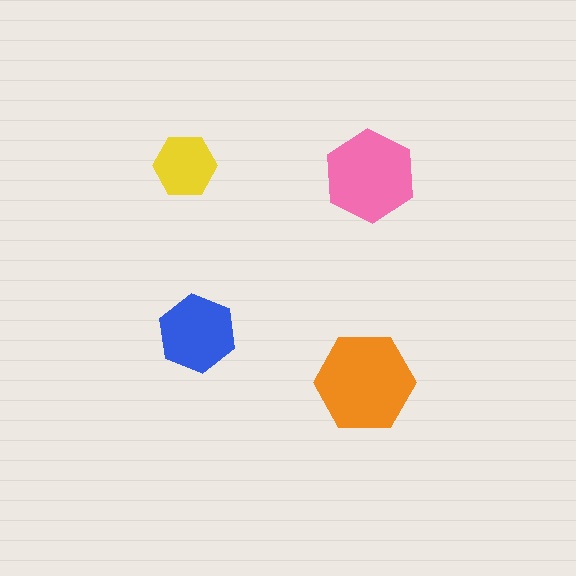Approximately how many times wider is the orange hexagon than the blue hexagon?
About 1.5 times wider.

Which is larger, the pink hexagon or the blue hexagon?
The pink one.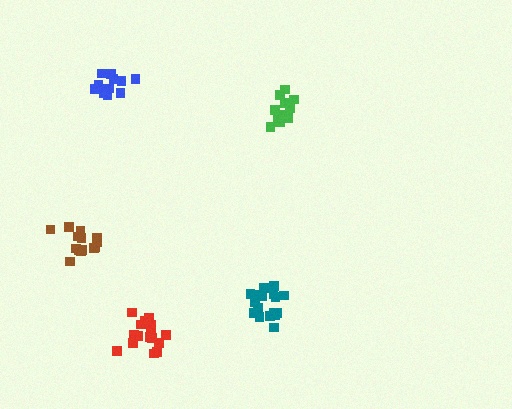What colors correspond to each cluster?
The clusters are colored: teal, red, green, blue, brown.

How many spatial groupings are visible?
There are 5 spatial groupings.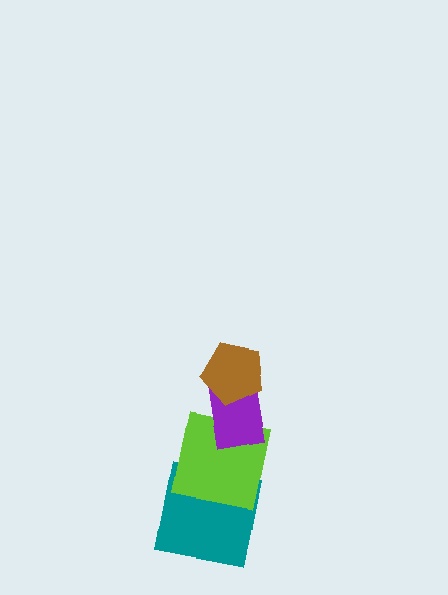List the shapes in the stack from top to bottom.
From top to bottom: the brown pentagon, the purple rectangle, the lime square, the teal square.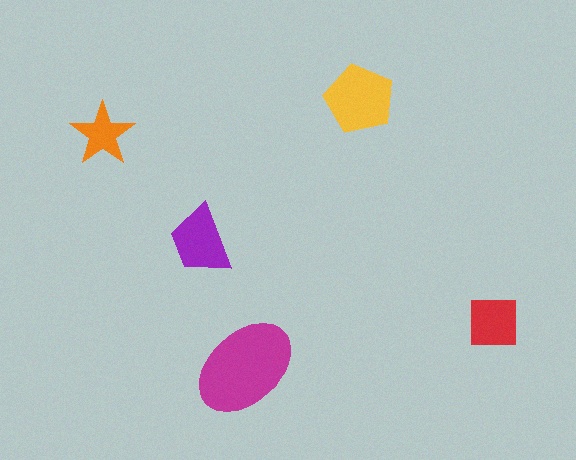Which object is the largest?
The magenta ellipse.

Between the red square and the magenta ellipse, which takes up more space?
The magenta ellipse.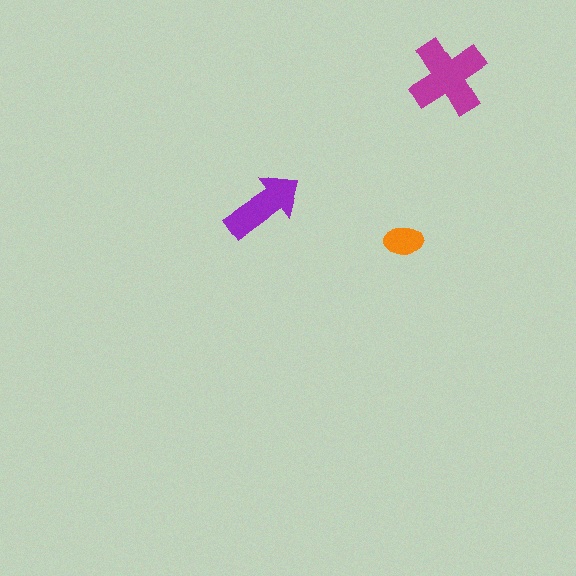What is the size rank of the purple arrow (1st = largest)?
2nd.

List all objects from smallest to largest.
The orange ellipse, the purple arrow, the magenta cross.